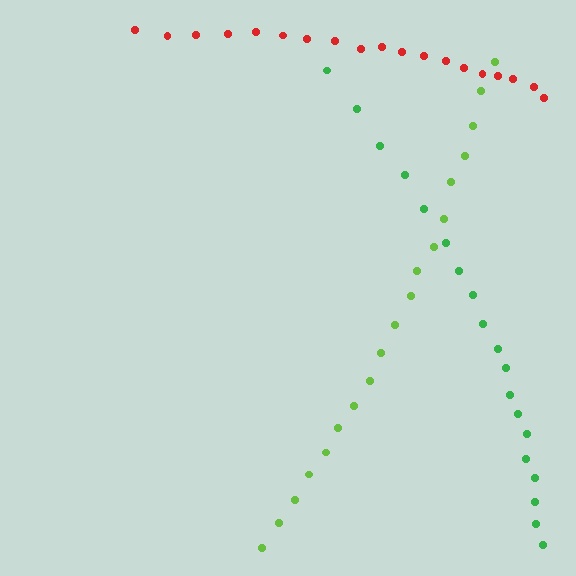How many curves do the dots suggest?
There are 3 distinct paths.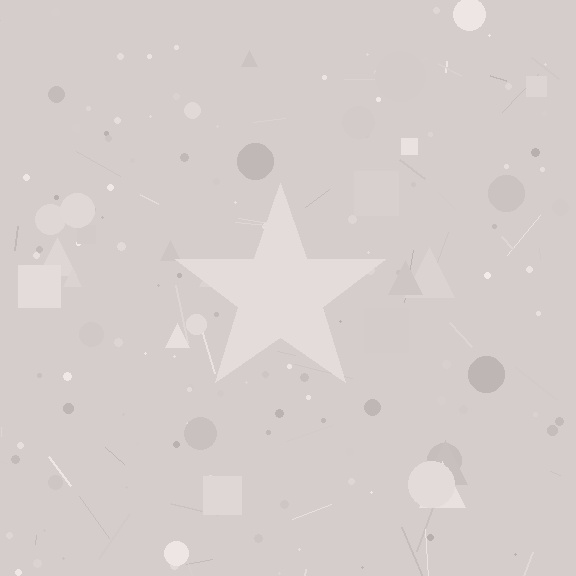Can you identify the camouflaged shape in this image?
The camouflaged shape is a star.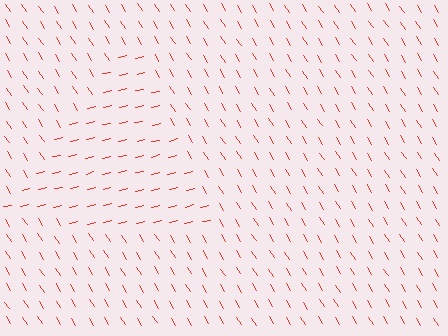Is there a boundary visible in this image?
Yes, there is a texture boundary formed by a change in line orientation.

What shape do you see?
I see a triangle.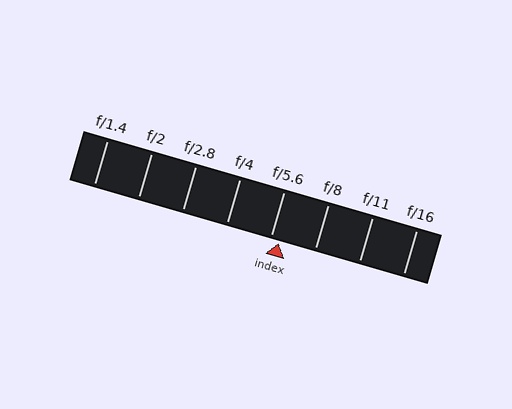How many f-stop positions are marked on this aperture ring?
There are 8 f-stop positions marked.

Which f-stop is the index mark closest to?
The index mark is closest to f/5.6.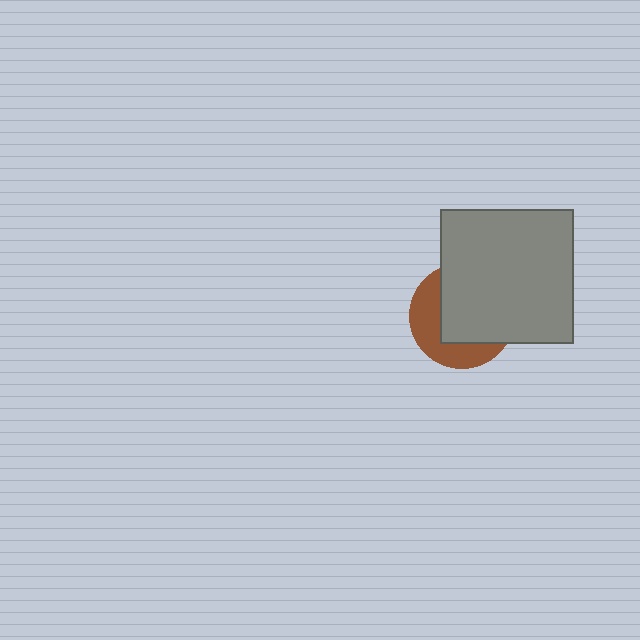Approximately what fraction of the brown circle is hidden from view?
Roughly 61% of the brown circle is hidden behind the gray square.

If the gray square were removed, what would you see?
You would see the complete brown circle.